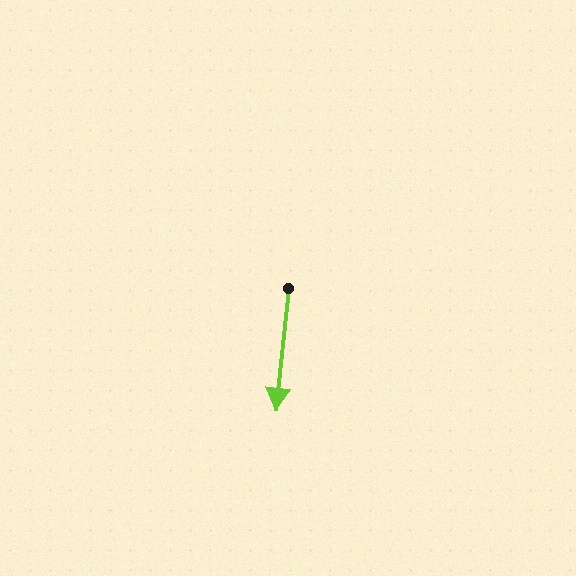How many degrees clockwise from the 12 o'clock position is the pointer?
Approximately 186 degrees.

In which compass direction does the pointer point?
South.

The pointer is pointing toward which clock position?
Roughly 6 o'clock.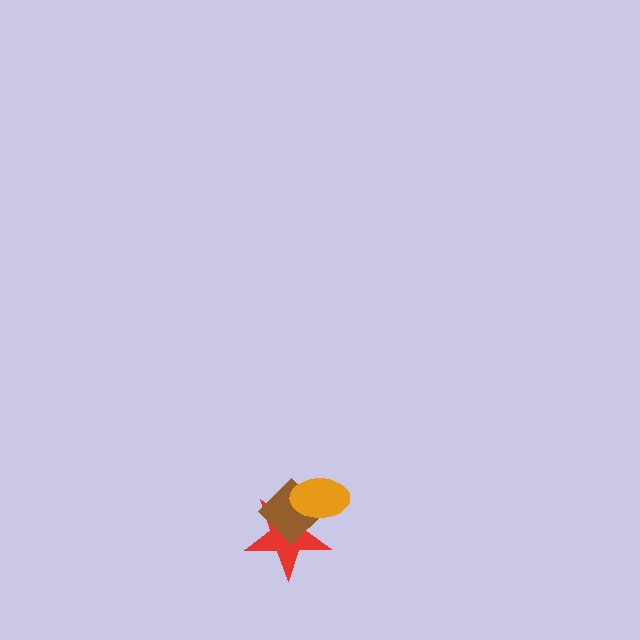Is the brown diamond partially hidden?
Yes, it is partially covered by another shape.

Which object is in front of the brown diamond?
The orange ellipse is in front of the brown diamond.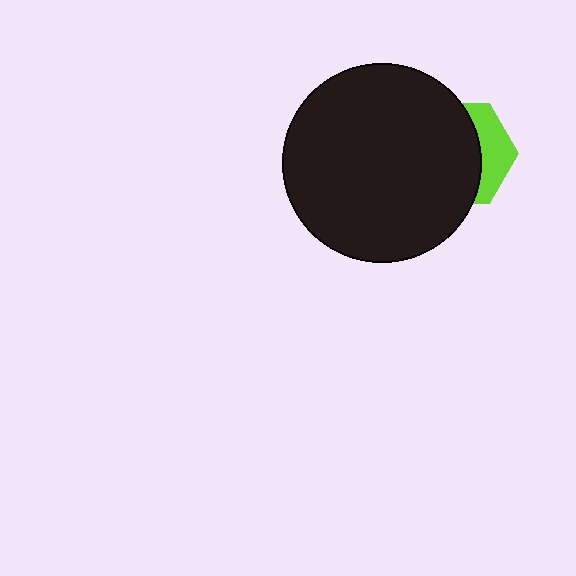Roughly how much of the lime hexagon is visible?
A small part of it is visible (roughly 31%).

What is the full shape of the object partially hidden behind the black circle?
The partially hidden object is a lime hexagon.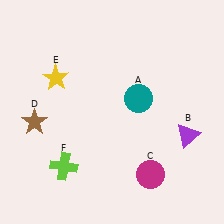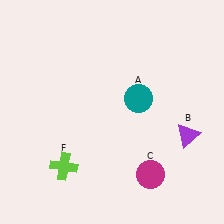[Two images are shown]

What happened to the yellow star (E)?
The yellow star (E) was removed in Image 2. It was in the top-left area of Image 1.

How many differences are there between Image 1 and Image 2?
There are 2 differences between the two images.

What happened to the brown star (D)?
The brown star (D) was removed in Image 2. It was in the bottom-left area of Image 1.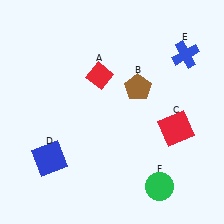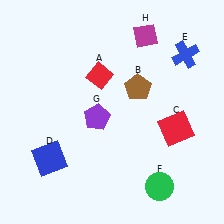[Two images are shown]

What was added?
A purple pentagon (G), a magenta diamond (H) were added in Image 2.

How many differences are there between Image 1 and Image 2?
There are 2 differences between the two images.